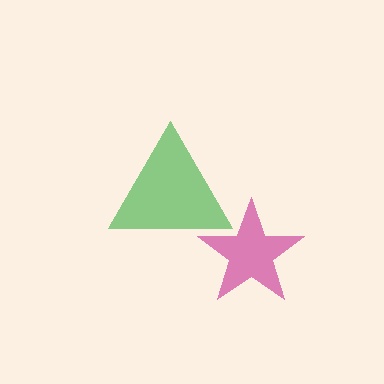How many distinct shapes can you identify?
There are 2 distinct shapes: a green triangle, a magenta star.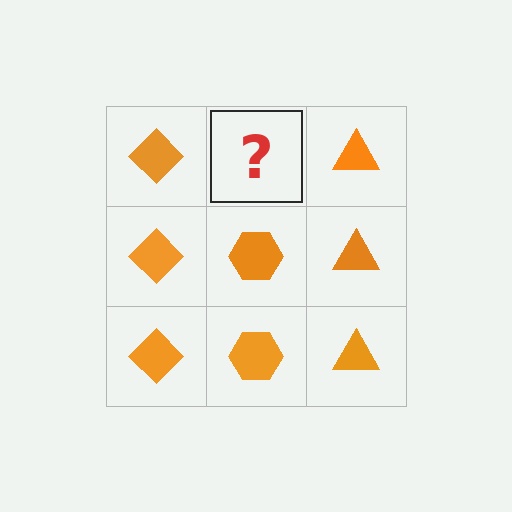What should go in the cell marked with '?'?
The missing cell should contain an orange hexagon.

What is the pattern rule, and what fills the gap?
The rule is that each column has a consistent shape. The gap should be filled with an orange hexagon.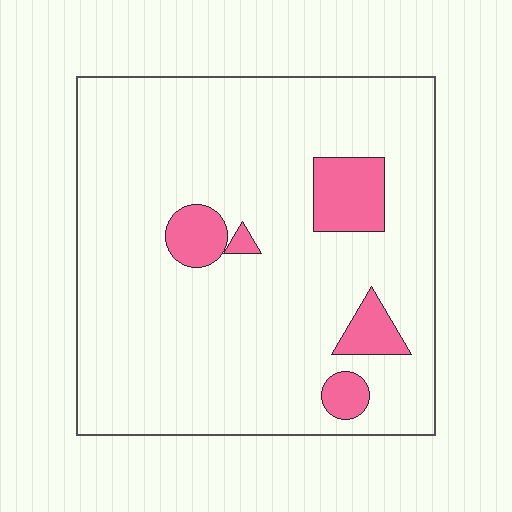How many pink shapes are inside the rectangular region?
5.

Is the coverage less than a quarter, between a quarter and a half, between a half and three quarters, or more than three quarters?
Less than a quarter.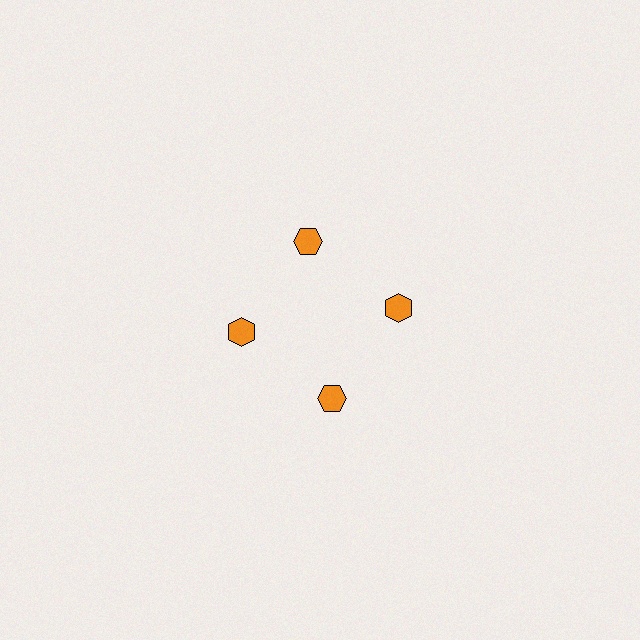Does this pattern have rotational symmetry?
Yes, this pattern has 4-fold rotational symmetry. It looks the same after rotating 90 degrees around the center.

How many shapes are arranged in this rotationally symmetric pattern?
There are 4 shapes, arranged in 4 groups of 1.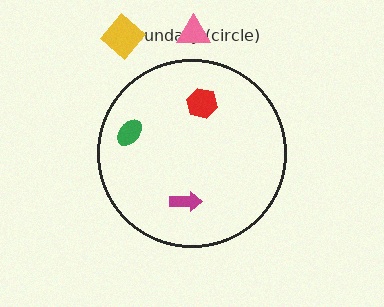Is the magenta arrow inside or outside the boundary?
Inside.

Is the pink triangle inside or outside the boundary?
Outside.